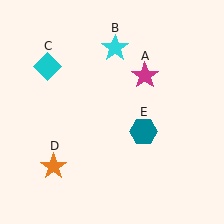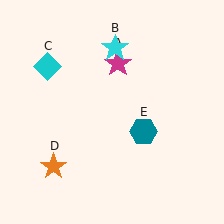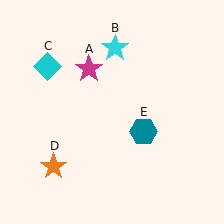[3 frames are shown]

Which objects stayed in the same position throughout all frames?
Cyan star (object B) and cyan diamond (object C) and orange star (object D) and teal hexagon (object E) remained stationary.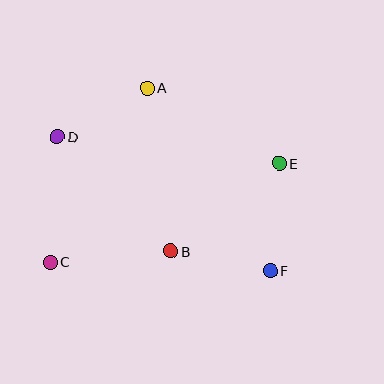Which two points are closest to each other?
Points B and F are closest to each other.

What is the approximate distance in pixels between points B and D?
The distance between B and D is approximately 161 pixels.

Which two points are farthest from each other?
Points D and F are farthest from each other.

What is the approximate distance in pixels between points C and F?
The distance between C and F is approximately 220 pixels.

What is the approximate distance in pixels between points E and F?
The distance between E and F is approximately 108 pixels.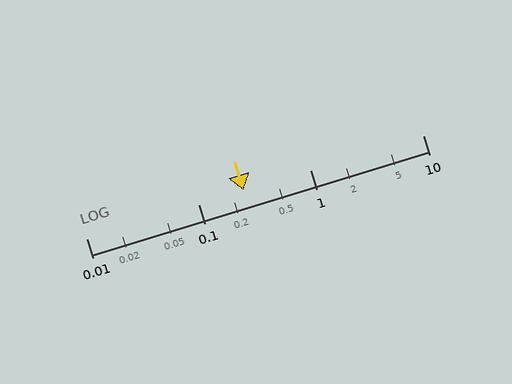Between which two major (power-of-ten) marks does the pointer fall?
The pointer is between 0.1 and 1.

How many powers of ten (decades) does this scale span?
The scale spans 3 decades, from 0.01 to 10.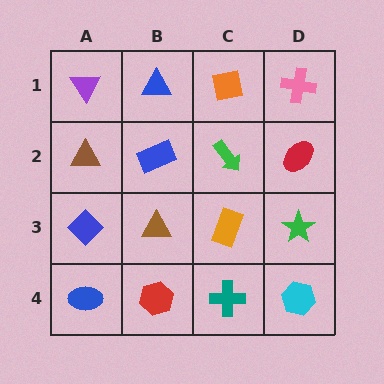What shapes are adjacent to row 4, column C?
An orange rectangle (row 3, column C), a red hexagon (row 4, column B), a cyan hexagon (row 4, column D).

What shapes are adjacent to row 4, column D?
A green star (row 3, column D), a teal cross (row 4, column C).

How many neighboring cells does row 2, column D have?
3.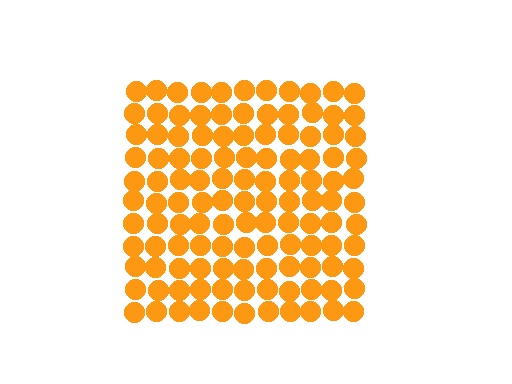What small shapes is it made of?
It is made of small circles.